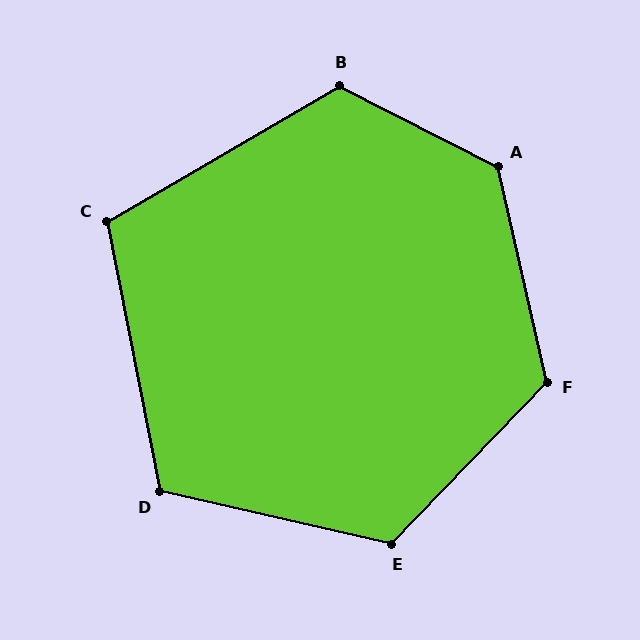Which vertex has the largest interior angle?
A, at approximately 130 degrees.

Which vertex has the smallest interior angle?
C, at approximately 109 degrees.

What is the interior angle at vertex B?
Approximately 123 degrees (obtuse).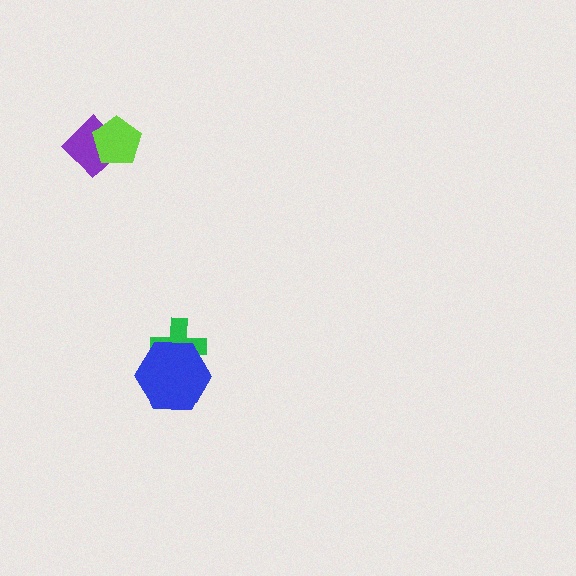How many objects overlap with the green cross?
1 object overlaps with the green cross.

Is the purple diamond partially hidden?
Yes, it is partially covered by another shape.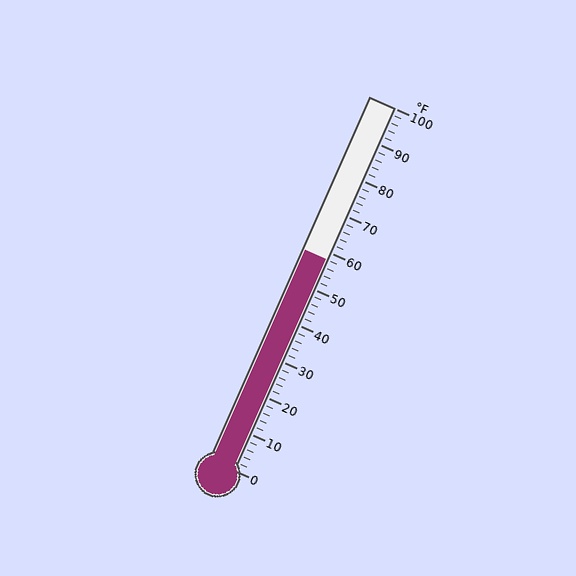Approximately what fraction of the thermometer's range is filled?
The thermometer is filled to approximately 60% of its range.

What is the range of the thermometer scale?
The thermometer scale ranges from 0°F to 100°F.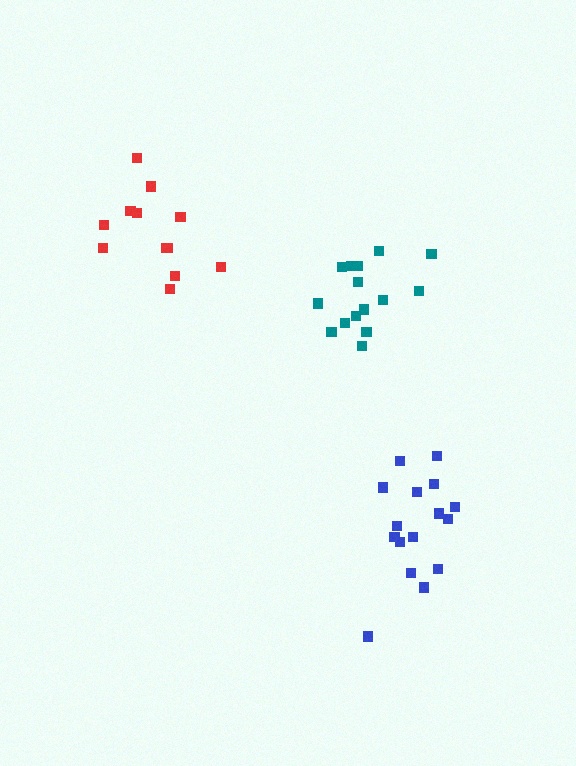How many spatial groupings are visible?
There are 3 spatial groupings.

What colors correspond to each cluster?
The clusters are colored: blue, red, teal.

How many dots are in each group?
Group 1: 16 dots, Group 2: 12 dots, Group 3: 15 dots (43 total).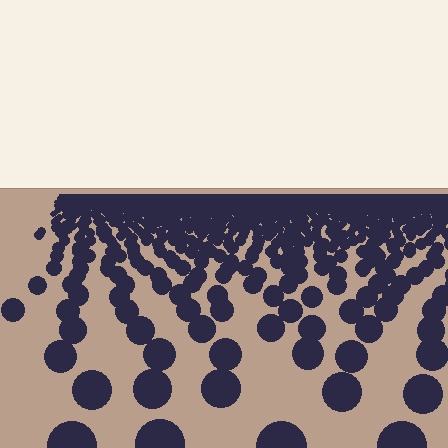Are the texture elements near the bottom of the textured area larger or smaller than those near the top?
Larger. Near the bottom, elements are closer to the viewer and appear at a bigger on-screen size.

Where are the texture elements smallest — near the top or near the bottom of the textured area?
Near the top.